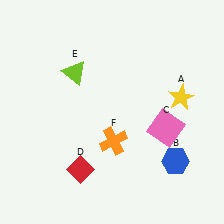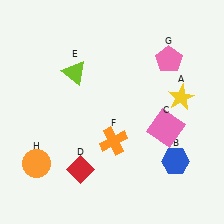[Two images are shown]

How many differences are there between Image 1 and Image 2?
There are 2 differences between the two images.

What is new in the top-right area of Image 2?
A pink pentagon (G) was added in the top-right area of Image 2.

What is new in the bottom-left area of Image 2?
An orange circle (H) was added in the bottom-left area of Image 2.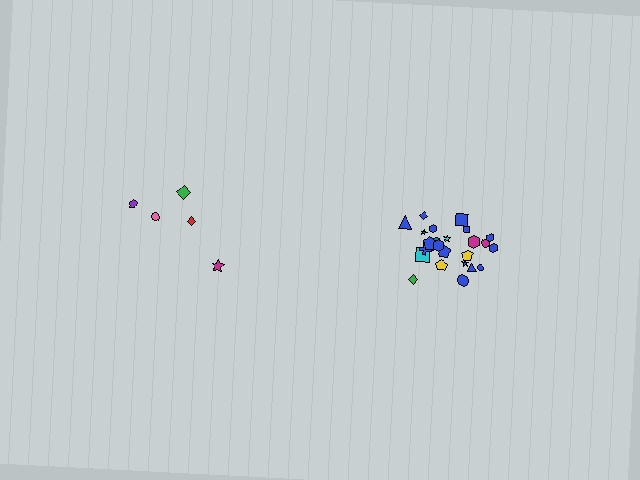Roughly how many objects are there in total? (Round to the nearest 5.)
Roughly 30 objects in total.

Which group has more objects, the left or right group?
The right group.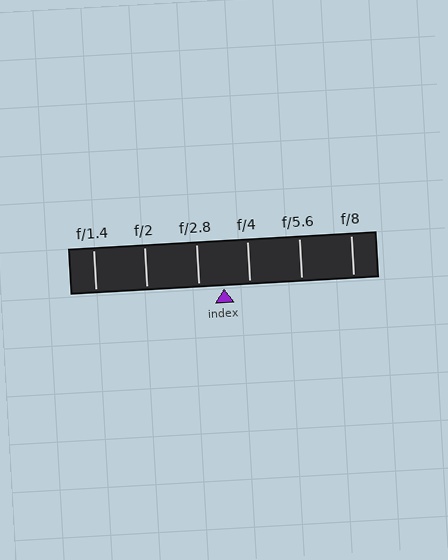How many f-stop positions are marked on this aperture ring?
There are 6 f-stop positions marked.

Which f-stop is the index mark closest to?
The index mark is closest to f/2.8.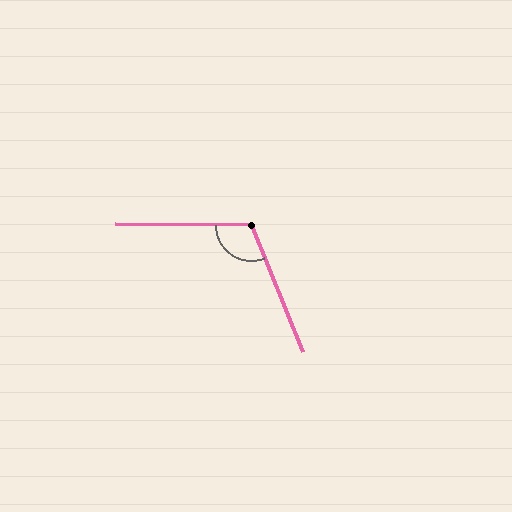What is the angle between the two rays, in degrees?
Approximately 112 degrees.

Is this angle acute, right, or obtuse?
It is obtuse.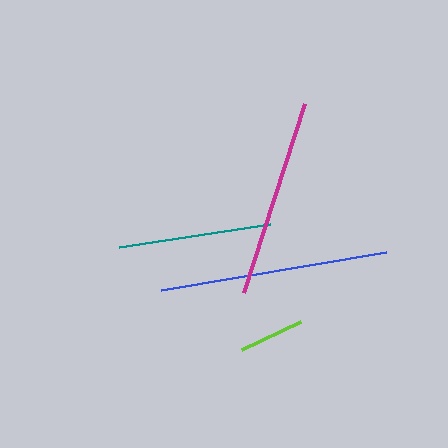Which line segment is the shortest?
The lime line is the shortest at approximately 66 pixels.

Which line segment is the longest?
The blue line is the longest at approximately 229 pixels.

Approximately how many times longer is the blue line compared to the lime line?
The blue line is approximately 3.5 times the length of the lime line.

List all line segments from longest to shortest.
From longest to shortest: blue, magenta, teal, lime.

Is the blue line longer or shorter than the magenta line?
The blue line is longer than the magenta line.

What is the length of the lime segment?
The lime segment is approximately 66 pixels long.